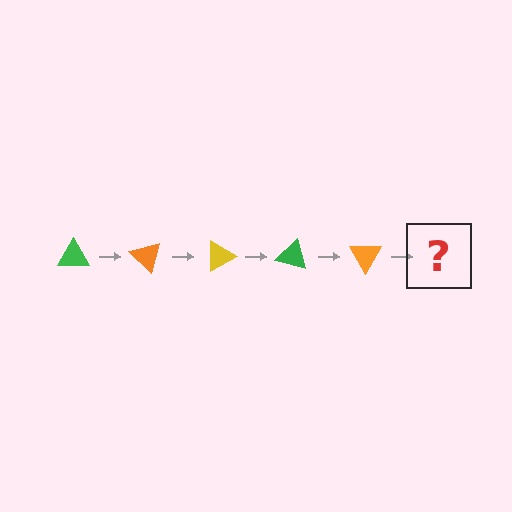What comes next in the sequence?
The next element should be a yellow triangle, rotated 225 degrees from the start.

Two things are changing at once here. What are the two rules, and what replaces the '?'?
The two rules are that it rotates 45 degrees each step and the color cycles through green, orange, and yellow. The '?' should be a yellow triangle, rotated 225 degrees from the start.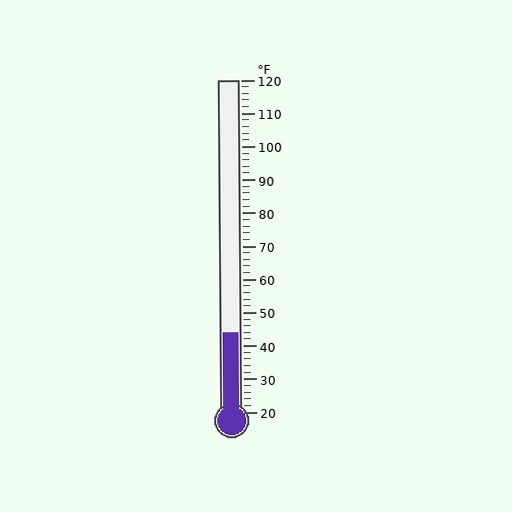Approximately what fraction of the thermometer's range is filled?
The thermometer is filled to approximately 25% of its range.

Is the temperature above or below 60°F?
The temperature is below 60°F.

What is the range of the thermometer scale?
The thermometer scale ranges from 20°F to 120°F.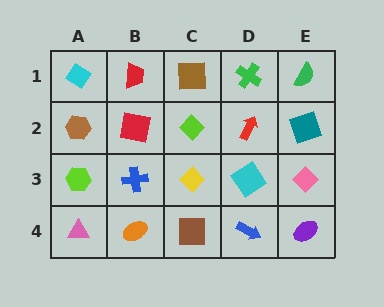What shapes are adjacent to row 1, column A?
A brown hexagon (row 2, column A), a red trapezoid (row 1, column B).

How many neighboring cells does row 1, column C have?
3.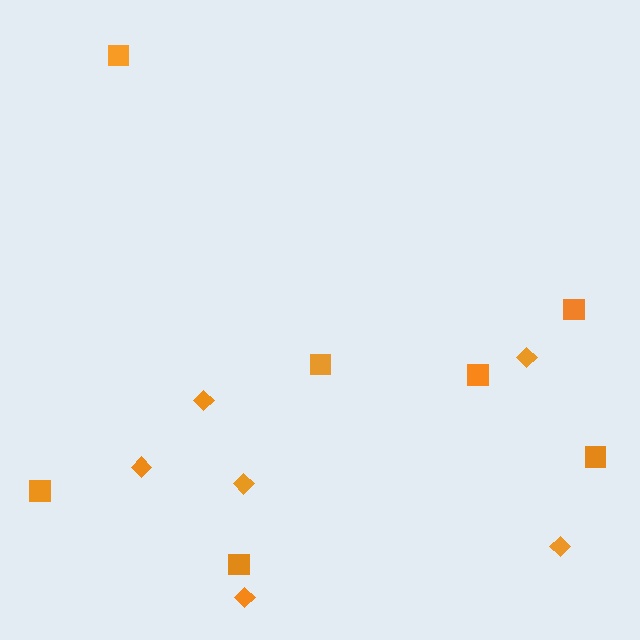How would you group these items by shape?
There are 2 groups: one group of squares (7) and one group of diamonds (6).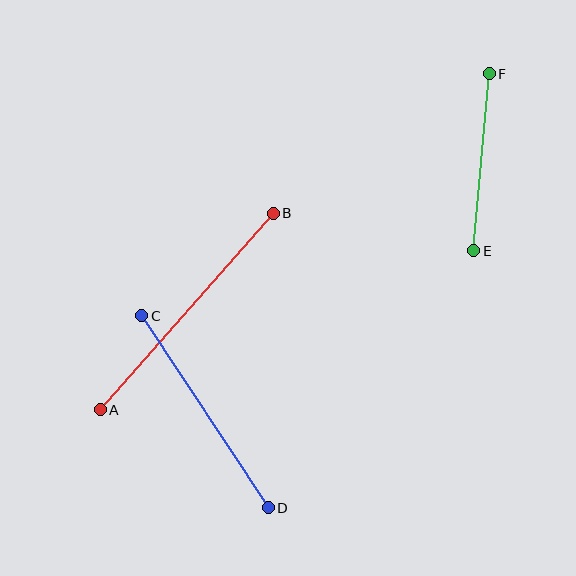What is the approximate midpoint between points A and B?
The midpoint is at approximately (187, 311) pixels.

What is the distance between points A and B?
The distance is approximately 262 pixels.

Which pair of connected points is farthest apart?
Points A and B are farthest apart.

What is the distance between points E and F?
The distance is approximately 178 pixels.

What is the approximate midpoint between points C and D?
The midpoint is at approximately (205, 412) pixels.